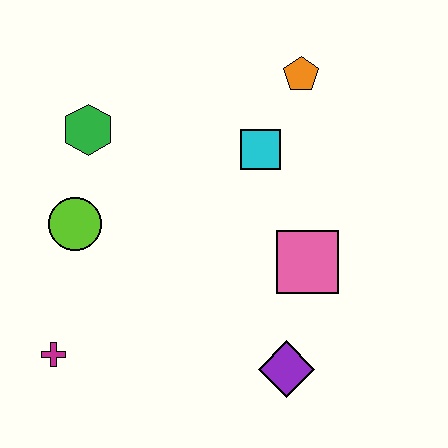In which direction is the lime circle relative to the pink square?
The lime circle is to the left of the pink square.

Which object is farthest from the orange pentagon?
The magenta cross is farthest from the orange pentagon.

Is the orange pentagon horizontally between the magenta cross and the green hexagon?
No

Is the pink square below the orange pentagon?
Yes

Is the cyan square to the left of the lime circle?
No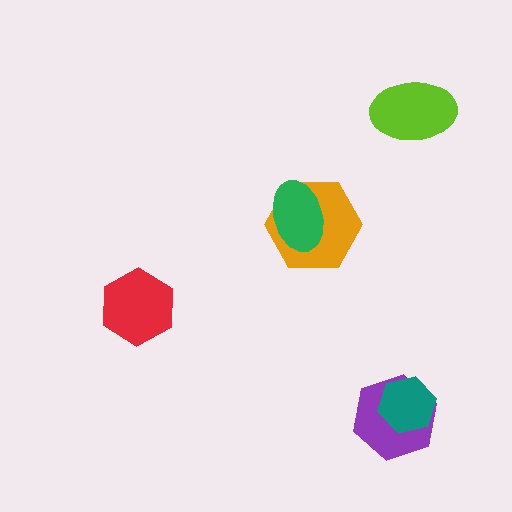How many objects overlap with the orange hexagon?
1 object overlaps with the orange hexagon.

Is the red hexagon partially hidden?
No, no other shape covers it.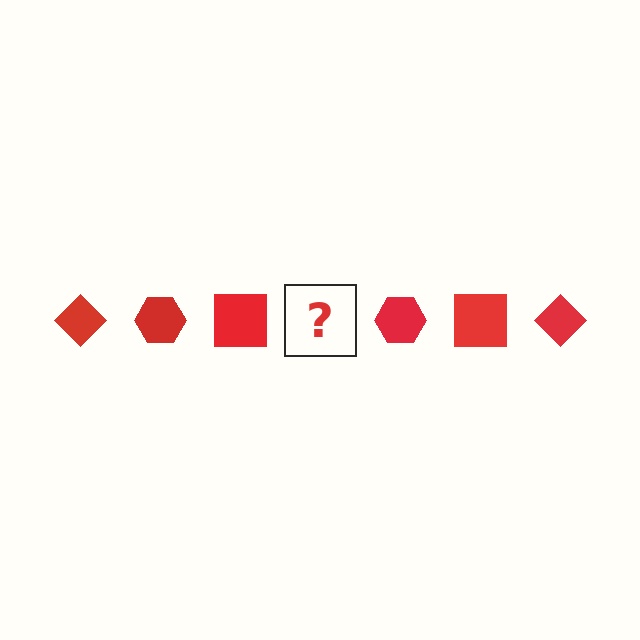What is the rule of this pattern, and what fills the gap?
The rule is that the pattern cycles through diamond, hexagon, square shapes in red. The gap should be filled with a red diamond.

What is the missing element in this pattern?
The missing element is a red diamond.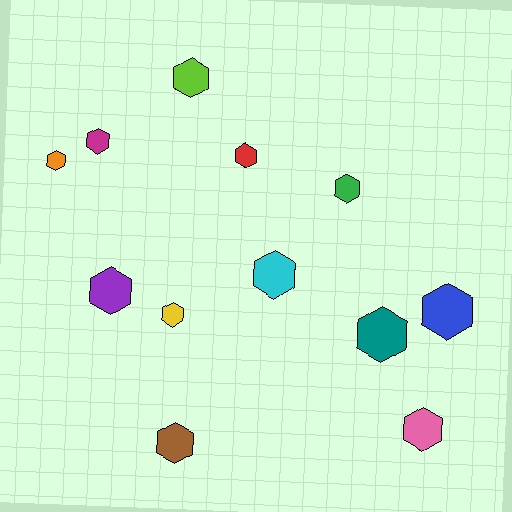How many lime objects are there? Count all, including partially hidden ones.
There is 1 lime object.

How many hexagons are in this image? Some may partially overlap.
There are 12 hexagons.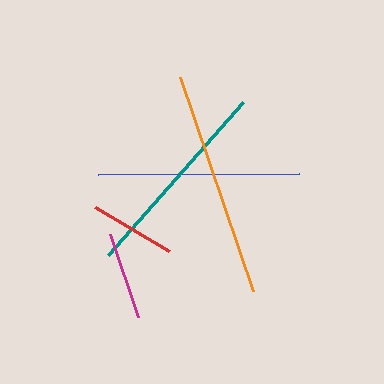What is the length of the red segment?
The red segment is approximately 86 pixels long.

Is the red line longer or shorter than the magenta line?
The magenta line is longer than the red line.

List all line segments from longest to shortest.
From longest to shortest: orange, teal, blue, magenta, red.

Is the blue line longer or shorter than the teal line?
The teal line is longer than the blue line.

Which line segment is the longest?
The orange line is the longest at approximately 226 pixels.